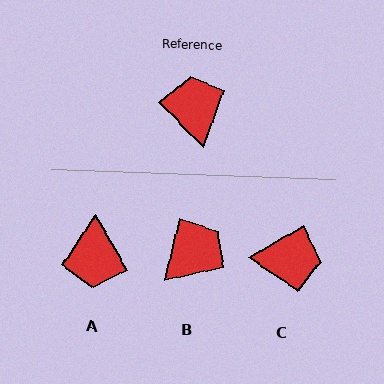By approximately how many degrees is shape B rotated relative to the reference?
Approximately 58 degrees clockwise.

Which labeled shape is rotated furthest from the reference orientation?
A, about 166 degrees away.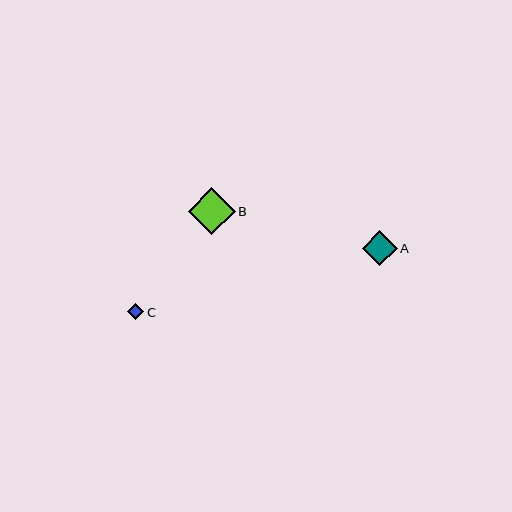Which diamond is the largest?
Diamond B is the largest with a size of approximately 47 pixels.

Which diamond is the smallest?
Diamond C is the smallest with a size of approximately 16 pixels.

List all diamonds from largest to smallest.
From largest to smallest: B, A, C.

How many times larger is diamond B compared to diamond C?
Diamond B is approximately 3.0 times the size of diamond C.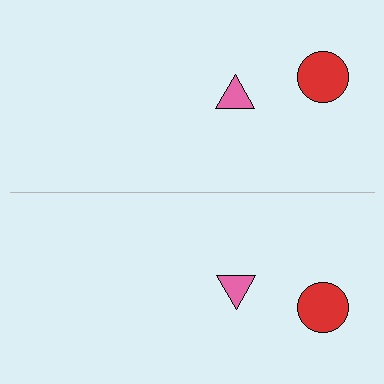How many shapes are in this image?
There are 4 shapes in this image.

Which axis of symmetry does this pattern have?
The pattern has a horizontal axis of symmetry running through the center of the image.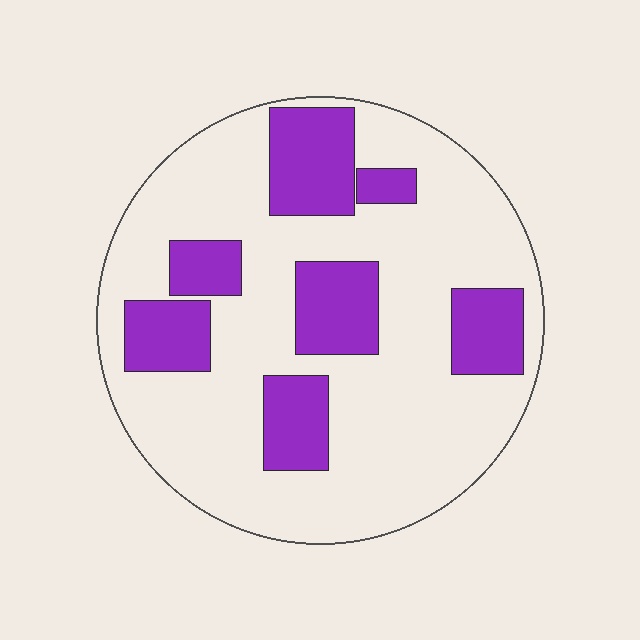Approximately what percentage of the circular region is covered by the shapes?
Approximately 25%.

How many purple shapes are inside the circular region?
7.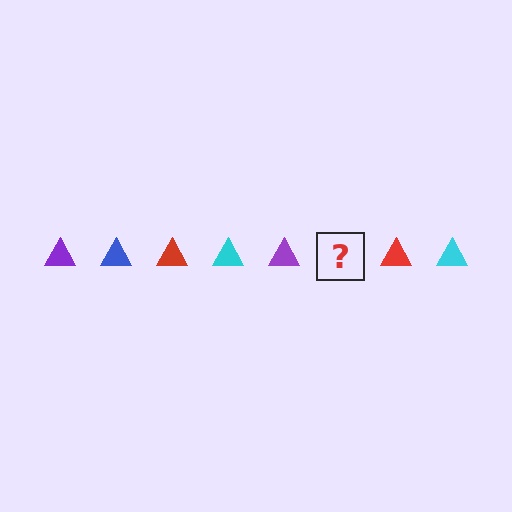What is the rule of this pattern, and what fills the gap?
The rule is that the pattern cycles through purple, blue, red, cyan triangles. The gap should be filled with a blue triangle.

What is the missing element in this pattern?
The missing element is a blue triangle.